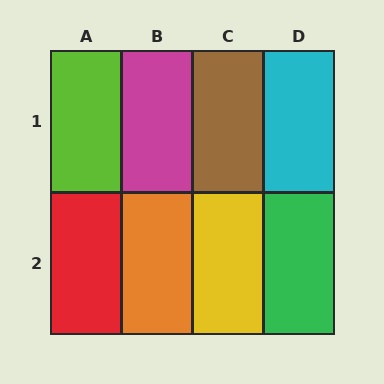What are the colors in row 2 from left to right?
Red, orange, yellow, green.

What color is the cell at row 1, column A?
Lime.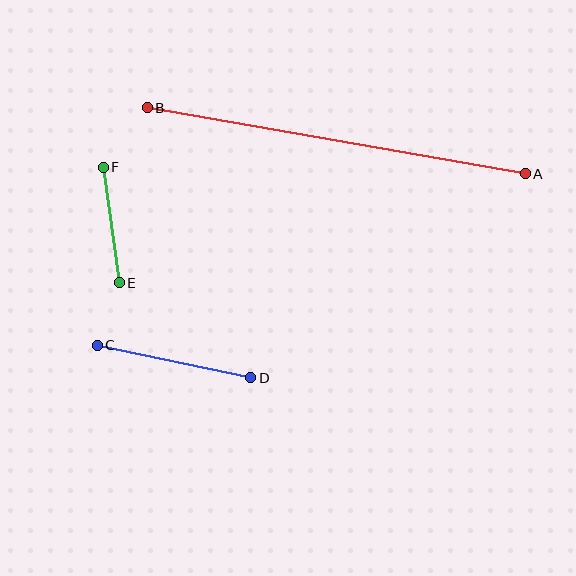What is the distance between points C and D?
The distance is approximately 157 pixels.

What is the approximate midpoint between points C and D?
The midpoint is at approximately (174, 361) pixels.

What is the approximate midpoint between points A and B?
The midpoint is at approximately (336, 141) pixels.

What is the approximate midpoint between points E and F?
The midpoint is at approximately (111, 225) pixels.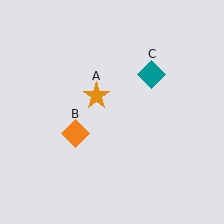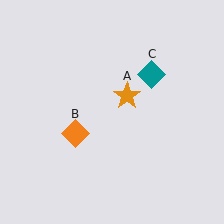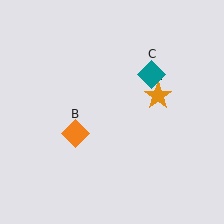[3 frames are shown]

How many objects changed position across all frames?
1 object changed position: orange star (object A).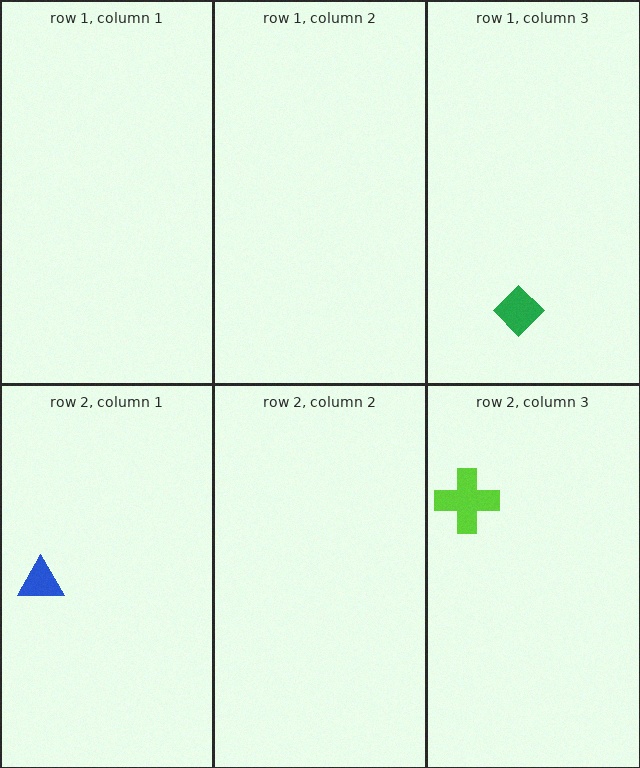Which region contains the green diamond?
The row 1, column 3 region.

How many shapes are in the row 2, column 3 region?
1.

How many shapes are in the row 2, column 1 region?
1.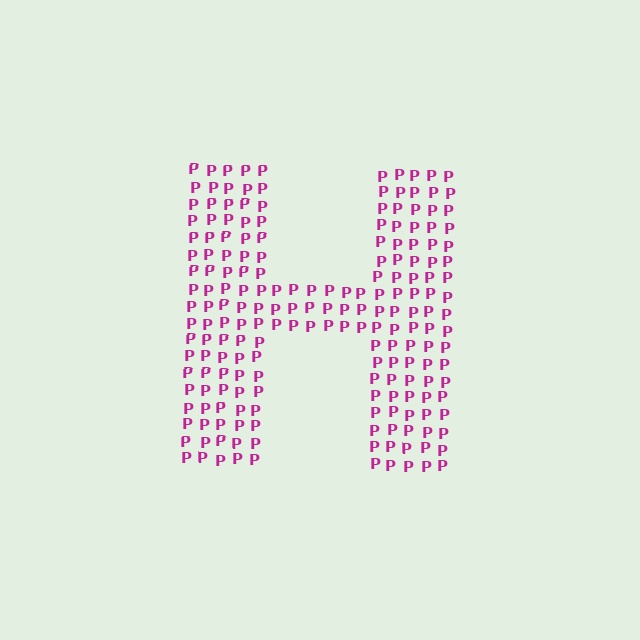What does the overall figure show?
The overall figure shows the letter H.